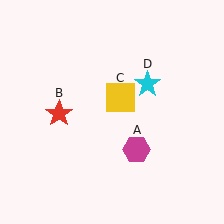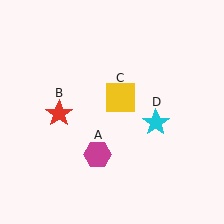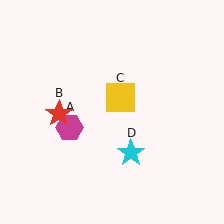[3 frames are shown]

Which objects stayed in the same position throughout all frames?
Red star (object B) and yellow square (object C) remained stationary.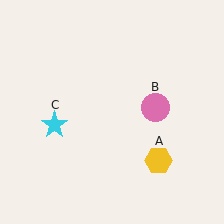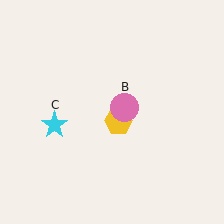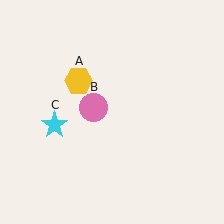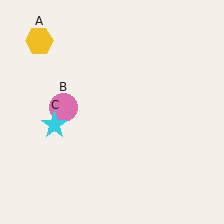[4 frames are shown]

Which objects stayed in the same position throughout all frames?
Cyan star (object C) remained stationary.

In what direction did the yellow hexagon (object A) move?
The yellow hexagon (object A) moved up and to the left.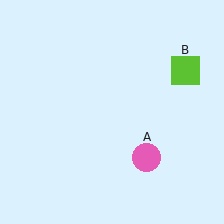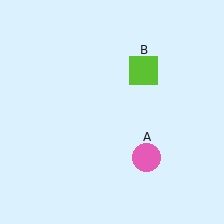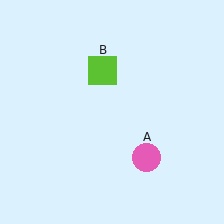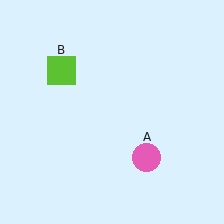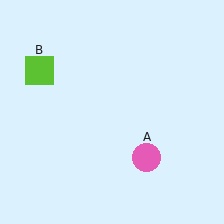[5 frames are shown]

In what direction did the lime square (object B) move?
The lime square (object B) moved left.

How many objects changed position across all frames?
1 object changed position: lime square (object B).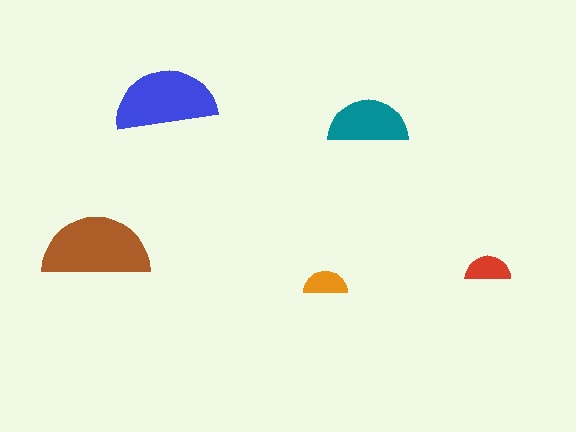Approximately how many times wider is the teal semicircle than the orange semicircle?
About 2 times wider.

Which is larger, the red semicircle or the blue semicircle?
The blue one.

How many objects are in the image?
There are 5 objects in the image.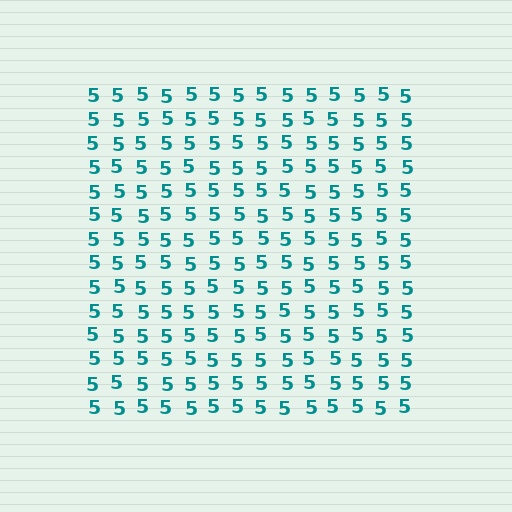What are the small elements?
The small elements are digit 5's.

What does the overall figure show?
The overall figure shows a square.